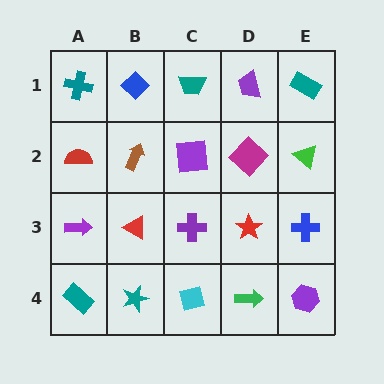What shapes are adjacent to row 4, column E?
A blue cross (row 3, column E), a green arrow (row 4, column D).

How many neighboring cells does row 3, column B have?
4.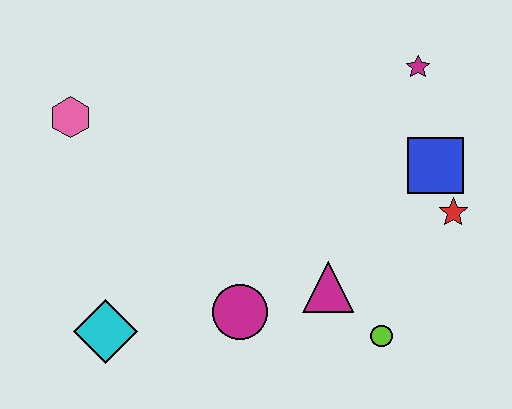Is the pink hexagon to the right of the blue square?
No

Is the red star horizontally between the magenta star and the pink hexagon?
No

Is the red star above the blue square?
No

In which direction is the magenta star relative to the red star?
The magenta star is above the red star.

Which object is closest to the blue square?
The red star is closest to the blue square.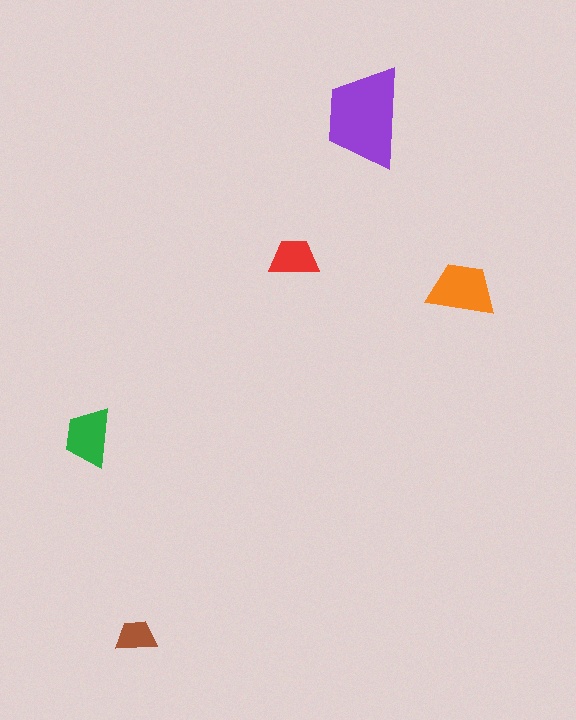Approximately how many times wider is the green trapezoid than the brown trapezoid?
About 1.5 times wider.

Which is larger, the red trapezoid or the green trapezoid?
The green one.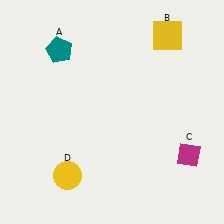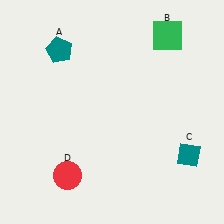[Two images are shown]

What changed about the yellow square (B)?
In Image 1, B is yellow. In Image 2, it changed to green.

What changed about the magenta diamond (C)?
In Image 1, C is magenta. In Image 2, it changed to teal.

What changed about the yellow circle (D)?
In Image 1, D is yellow. In Image 2, it changed to red.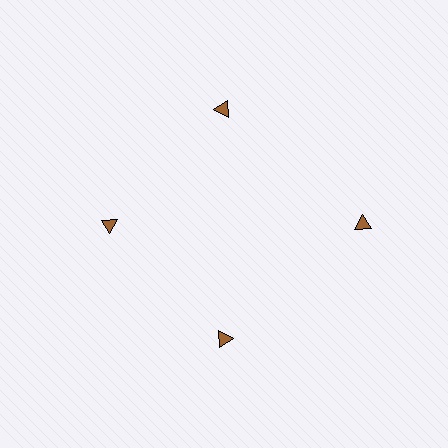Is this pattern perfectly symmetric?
No. The 4 brown triangles are arranged in a ring, but one element near the 3 o'clock position is pushed outward from the center, breaking the 4-fold rotational symmetry.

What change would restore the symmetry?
The symmetry would be restored by moving it inward, back onto the ring so that all 4 triangles sit at equal angles and equal distance from the center.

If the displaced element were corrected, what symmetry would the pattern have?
It would have 4-fold rotational symmetry — the pattern would map onto itself every 90 degrees.